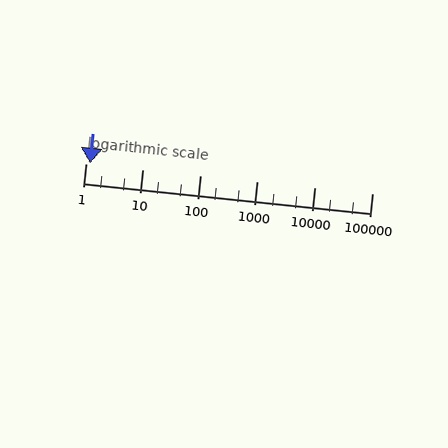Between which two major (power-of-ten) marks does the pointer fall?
The pointer is between 1 and 10.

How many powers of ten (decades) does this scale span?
The scale spans 5 decades, from 1 to 100000.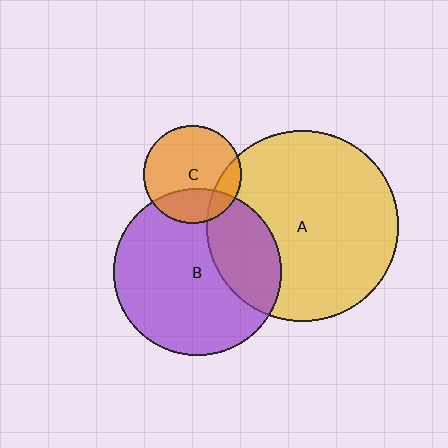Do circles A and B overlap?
Yes.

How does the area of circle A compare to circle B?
Approximately 1.3 times.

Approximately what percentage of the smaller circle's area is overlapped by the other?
Approximately 30%.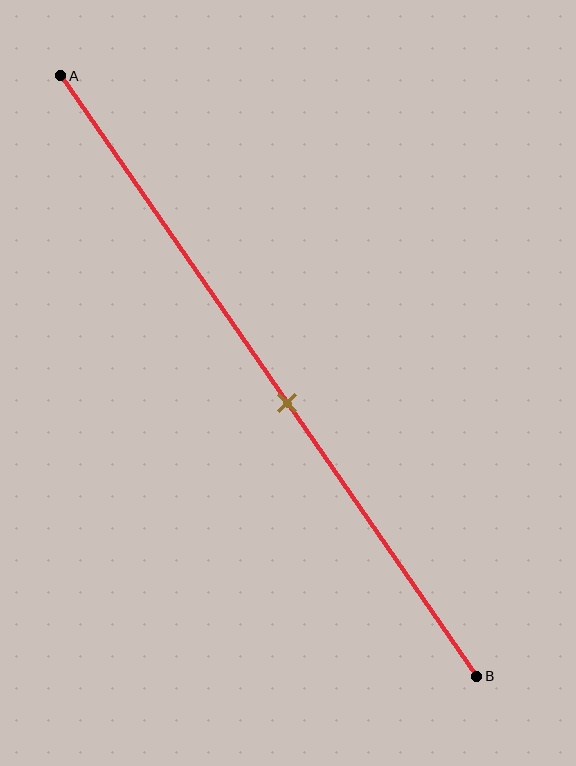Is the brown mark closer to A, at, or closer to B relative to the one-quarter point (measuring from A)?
The brown mark is closer to point B than the one-quarter point of segment AB.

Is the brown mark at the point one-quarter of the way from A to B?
No, the mark is at about 55% from A, not at the 25% one-quarter point.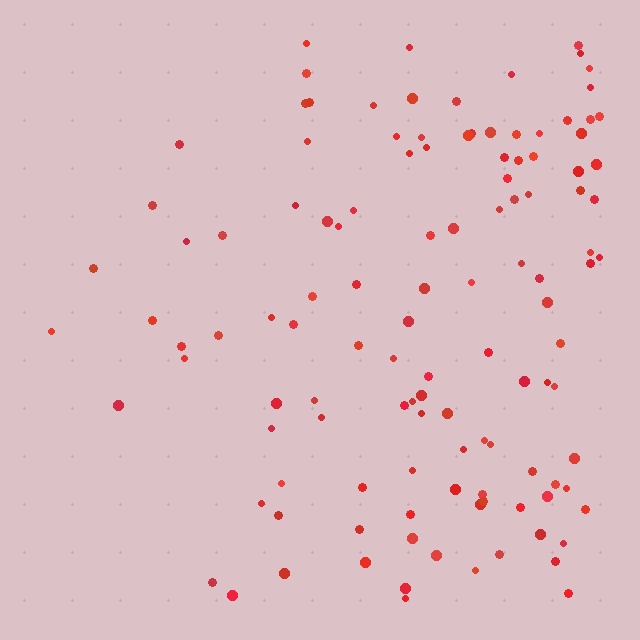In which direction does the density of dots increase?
From left to right, with the right side densest.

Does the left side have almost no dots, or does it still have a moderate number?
Still a moderate number, just noticeably fewer than the right.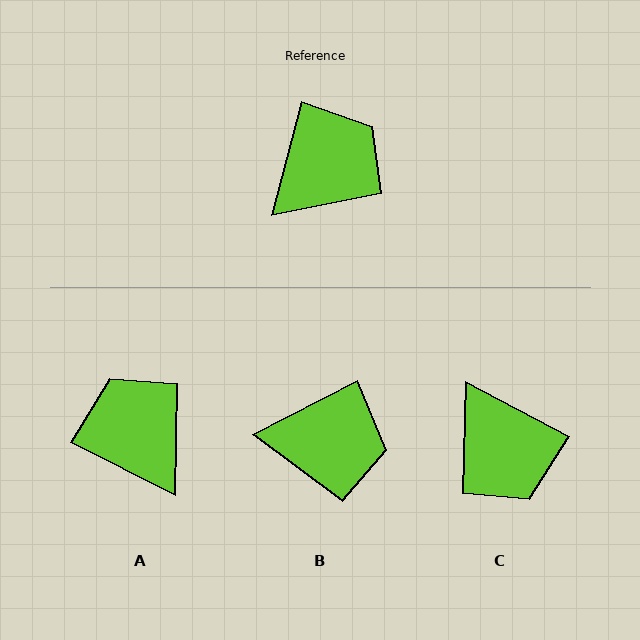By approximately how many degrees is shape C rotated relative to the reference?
Approximately 103 degrees clockwise.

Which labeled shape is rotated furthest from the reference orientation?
C, about 103 degrees away.